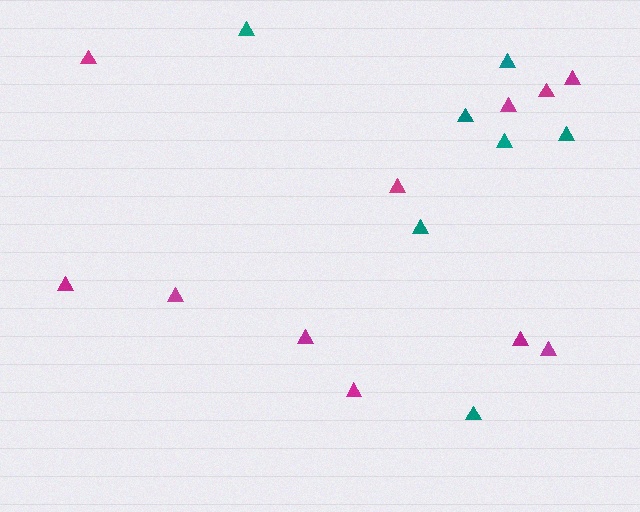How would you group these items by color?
There are 2 groups: one group of magenta triangles (11) and one group of teal triangles (7).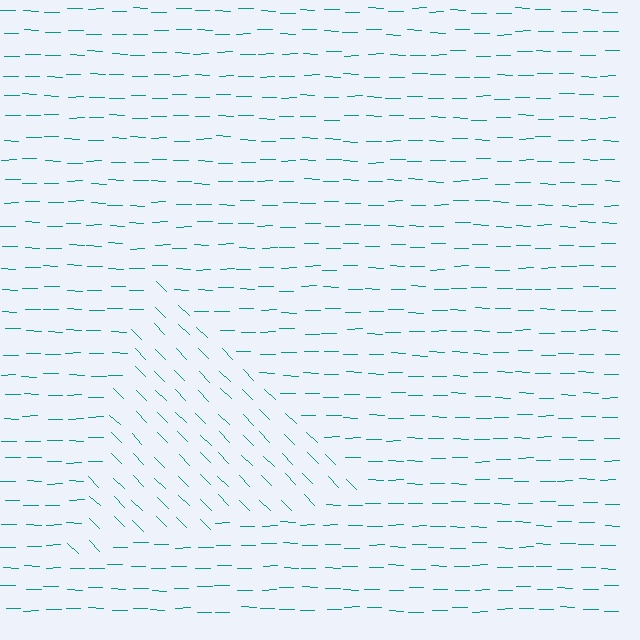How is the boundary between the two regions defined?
The boundary is defined purely by a change in line orientation (approximately 45 degrees difference). All lines are the same color and thickness.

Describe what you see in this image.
The image is filled with small teal line segments. A triangle region in the image has lines oriented differently from the surrounding lines, creating a visible texture boundary.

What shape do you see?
I see a triangle.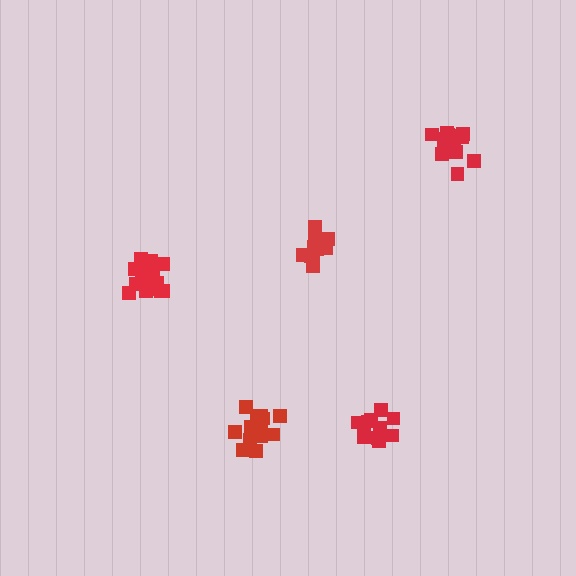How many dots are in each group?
Group 1: 17 dots, Group 2: 11 dots, Group 3: 16 dots, Group 4: 12 dots, Group 5: 15 dots (71 total).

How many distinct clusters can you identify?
There are 5 distinct clusters.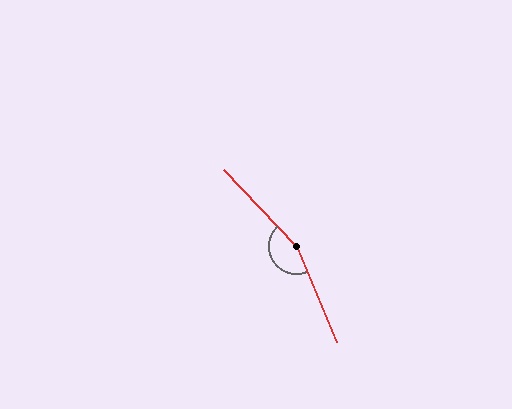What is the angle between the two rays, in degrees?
Approximately 159 degrees.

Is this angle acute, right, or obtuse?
It is obtuse.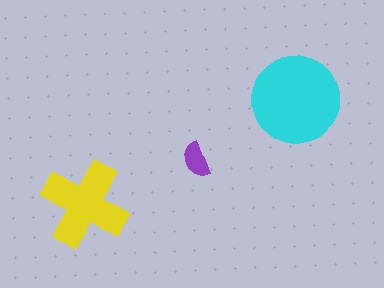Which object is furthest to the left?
The yellow cross is leftmost.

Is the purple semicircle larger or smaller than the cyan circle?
Smaller.